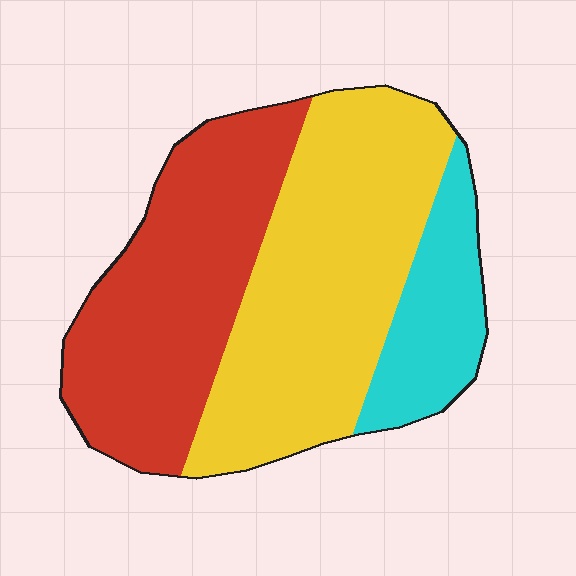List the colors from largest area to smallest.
From largest to smallest: yellow, red, cyan.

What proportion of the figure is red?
Red covers around 40% of the figure.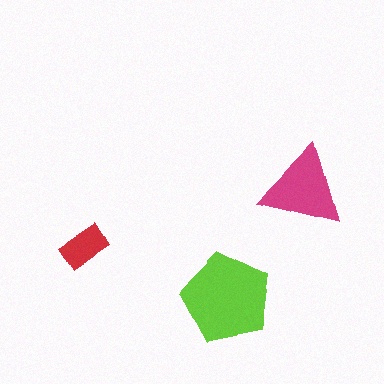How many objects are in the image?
There are 3 objects in the image.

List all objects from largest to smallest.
The lime pentagon, the magenta triangle, the red rectangle.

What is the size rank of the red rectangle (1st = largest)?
3rd.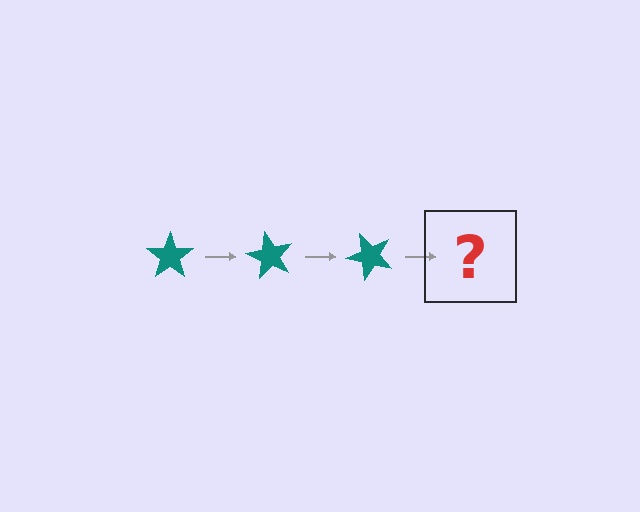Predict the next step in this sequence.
The next step is a teal star rotated 180 degrees.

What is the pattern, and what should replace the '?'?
The pattern is that the star rotates 60 degrees each step. The '?' should be a teal star rotated 180 degrees.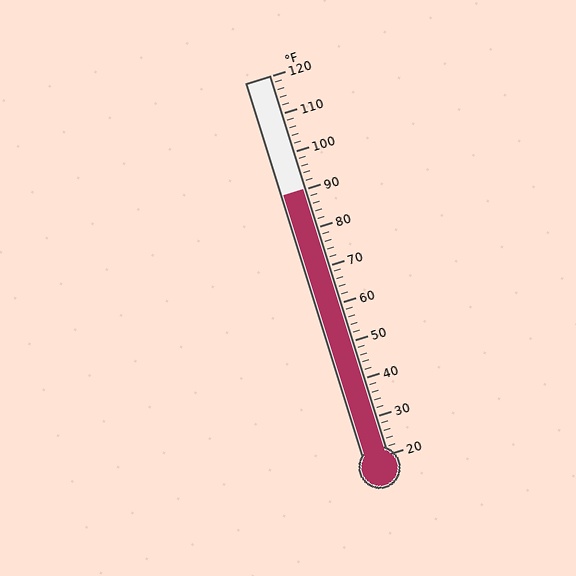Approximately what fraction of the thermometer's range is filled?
The thermometer is filled to approximately 70% of its range.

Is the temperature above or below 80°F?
The temperature is above 80°F.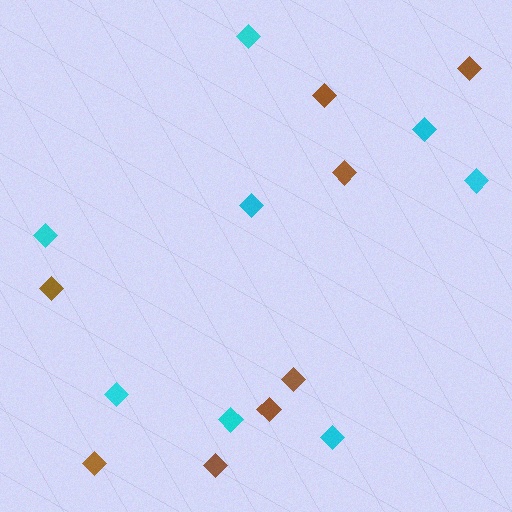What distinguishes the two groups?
There are 2 groups: one group of brown diamonds (8) and one group of cyan diamonds (8).